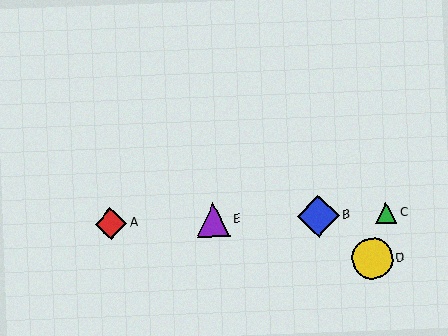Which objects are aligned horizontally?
Objects A, B, C, E are aligned horizontally.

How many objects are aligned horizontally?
4 objects (A, B, C, E) are aligned horizontally.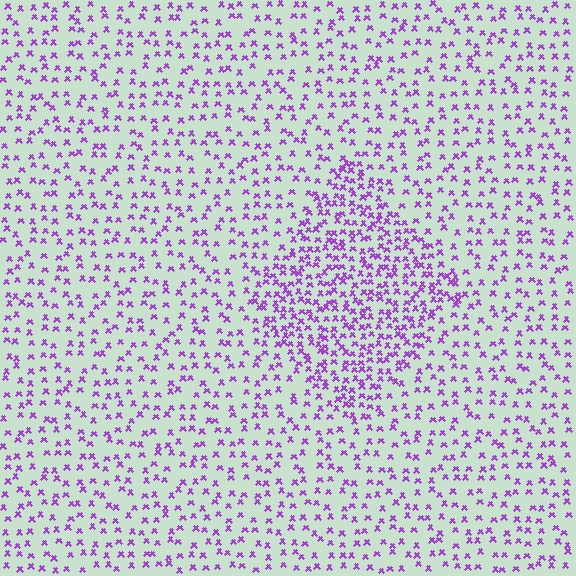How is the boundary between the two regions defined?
The boundary is defined by a change in element density (approximately 2.0x ratio). All elements are the same color, size, and shape.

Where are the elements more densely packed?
The elements are more densely packed inside the diamond boundary.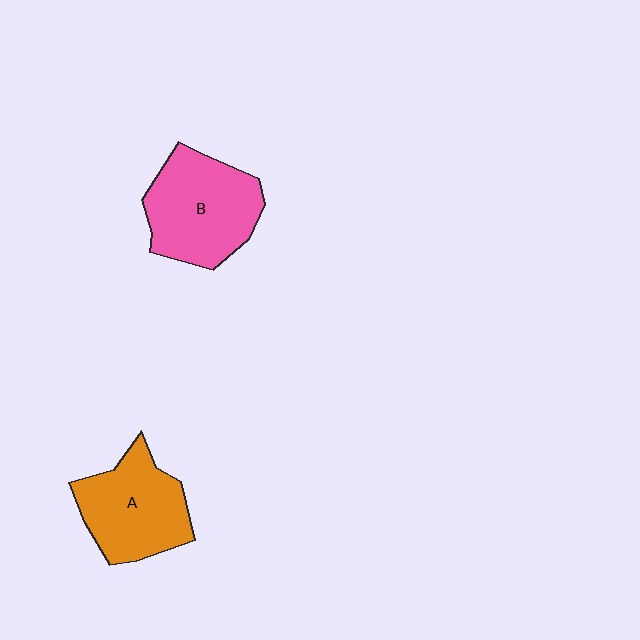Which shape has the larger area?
Shape B (pink).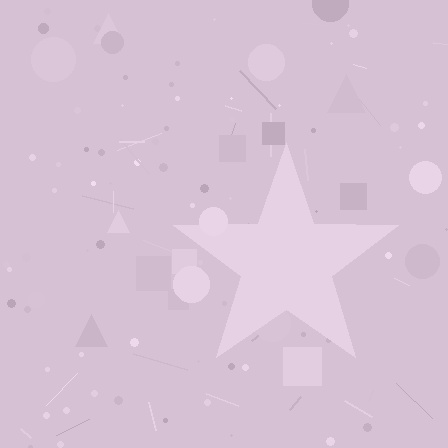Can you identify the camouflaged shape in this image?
The camouflaged shape is a star.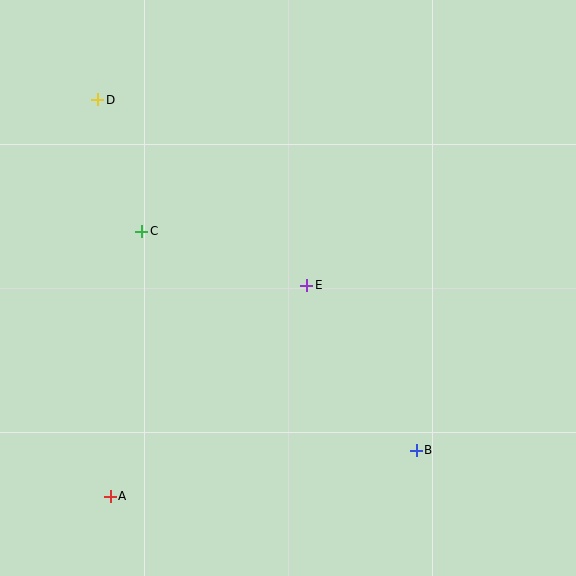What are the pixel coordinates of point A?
Point A is at (110, 496).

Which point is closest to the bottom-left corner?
Point A is closest to the bottom-left corner.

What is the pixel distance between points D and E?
The distance between D and E is 279 pixels.